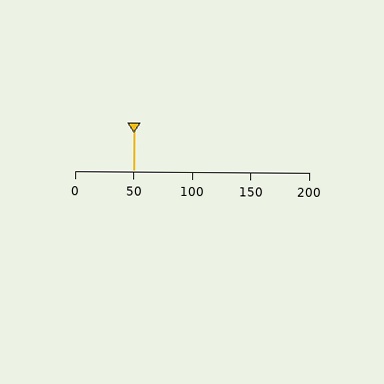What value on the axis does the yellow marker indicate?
The marker indicates approximately 50.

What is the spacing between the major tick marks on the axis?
The major ticks are spaced 50 apart.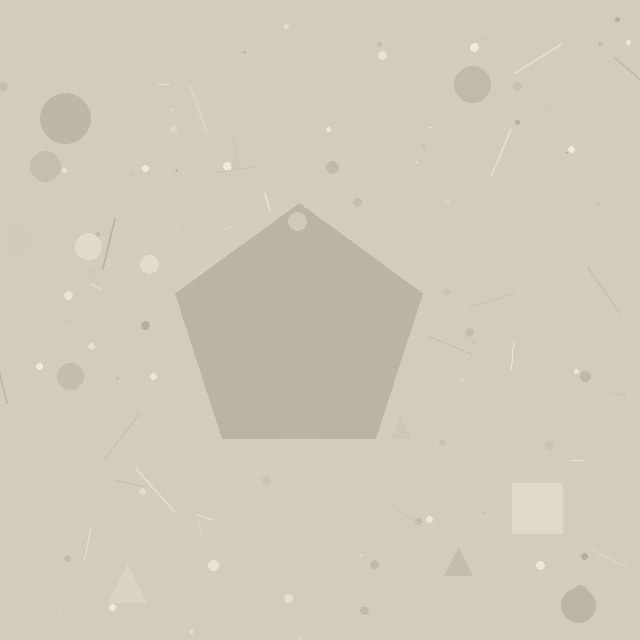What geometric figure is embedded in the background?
A pentagon is embedded in the background.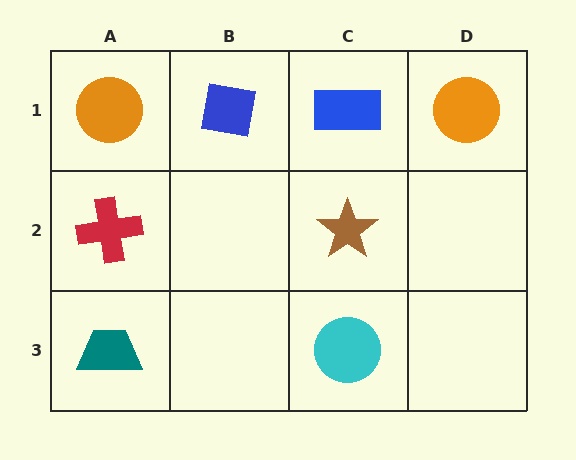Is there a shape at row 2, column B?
No, that cell is empty.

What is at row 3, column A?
A teal trapezoid.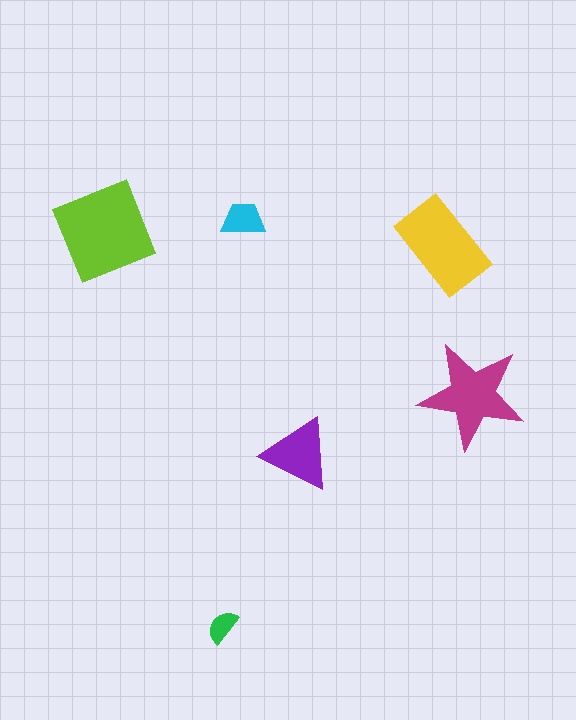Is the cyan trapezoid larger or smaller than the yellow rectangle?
Smaller.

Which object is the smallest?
The green semicircle.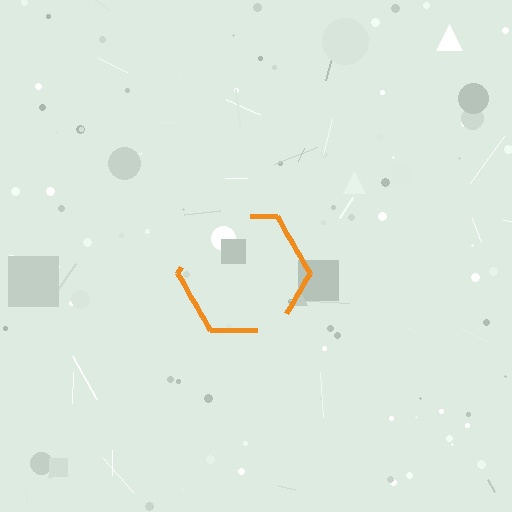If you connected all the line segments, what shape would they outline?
They would outline a hexagon.